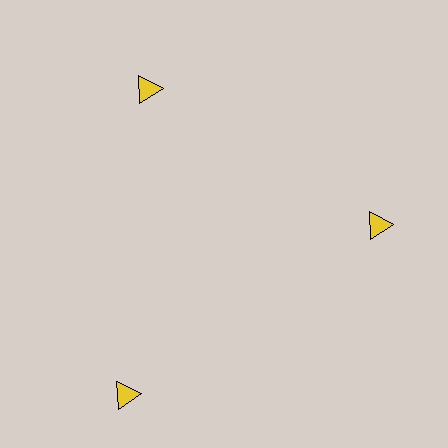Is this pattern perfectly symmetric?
No. The 3 yellow triangles are arranged in a ring, but one element near the 7 o'clock position is pushed outward from the center, breaking the 3-fold rotational symmetry.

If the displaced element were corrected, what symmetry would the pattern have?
It would have 3-fold rotational symmetry — the pattern would map onto itself every 120 degrees.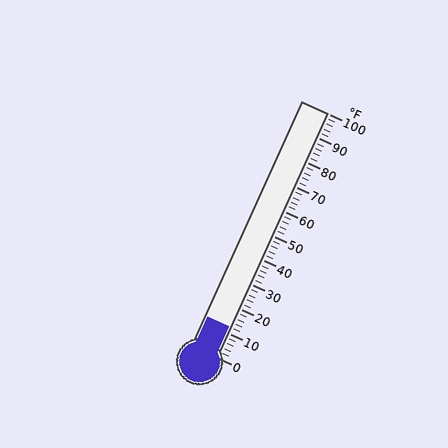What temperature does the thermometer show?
The thermometer shows approximately 12°F.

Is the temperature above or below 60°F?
The temperature is below 60°F.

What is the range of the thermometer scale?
The thermometer scale ranges from 0°F to 100°F.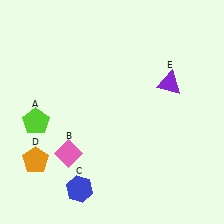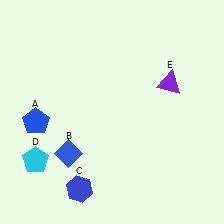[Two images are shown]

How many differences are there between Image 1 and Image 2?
There are 3 differences between the two images.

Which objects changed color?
A changed from lime to blue. B changed from pink to blue. D changed from orange to cyan.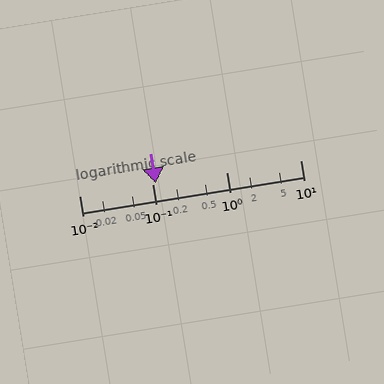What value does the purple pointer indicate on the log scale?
The pointer indicates approximately 0.11.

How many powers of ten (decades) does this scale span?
The scale spans 3 decades, from 0.01 to 10.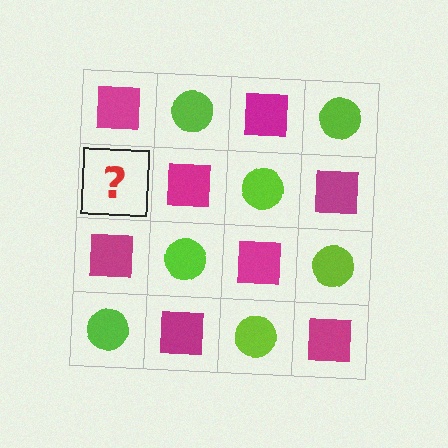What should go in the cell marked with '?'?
The missing cell should contain a lime circle.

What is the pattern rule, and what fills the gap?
The rule is that it alternates magenta square and lime circle in a checkerboard pattern. The gap should be filled with a lime circle.